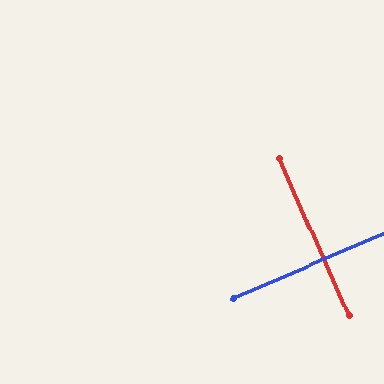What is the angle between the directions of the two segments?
Approximately 90 degrees.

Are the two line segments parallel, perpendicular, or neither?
Perpendicular — they meet at approximately 90°.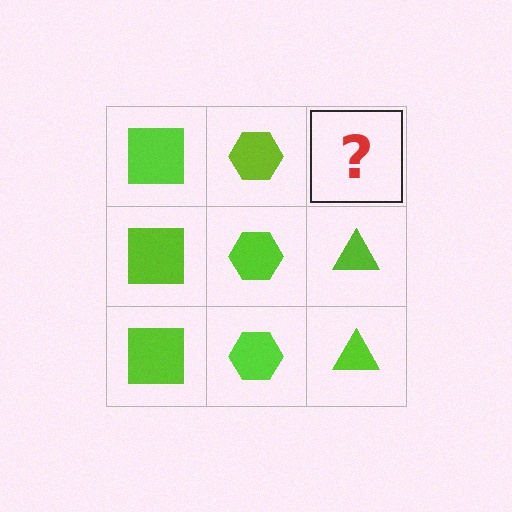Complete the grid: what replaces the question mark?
The question mark should be replaced with a lime triangle.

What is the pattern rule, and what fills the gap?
The rule is that each column has a consistent shape. The gap should be filled with a lime triangle.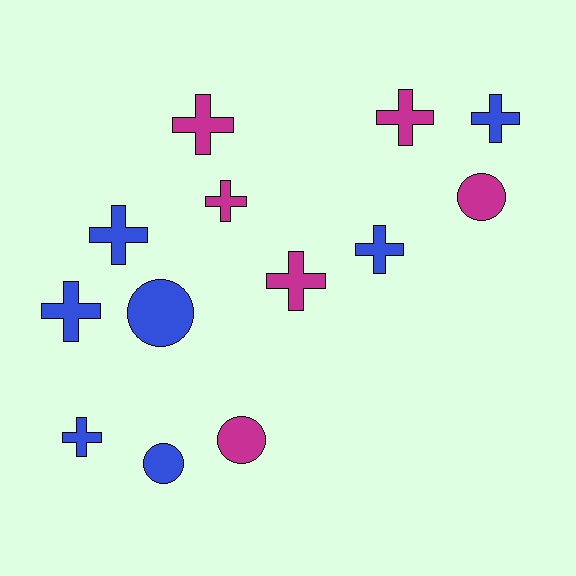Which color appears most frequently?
Blue, with 7 objects.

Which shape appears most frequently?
Cross, with 9 objects.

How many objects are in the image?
There are 13 objects.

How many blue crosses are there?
There are 5 blue crosses.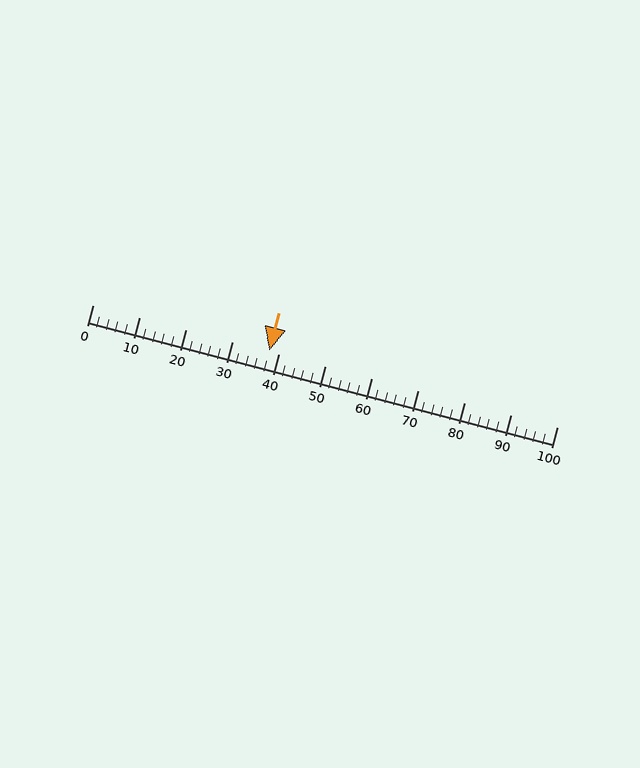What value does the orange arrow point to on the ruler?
The orange arrow points to approximately 38.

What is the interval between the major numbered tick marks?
The major tick marks are spaced 10 units apart.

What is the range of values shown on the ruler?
The ruler shows values from 0 to 100.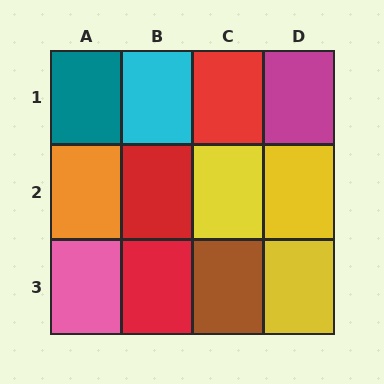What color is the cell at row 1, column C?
Red.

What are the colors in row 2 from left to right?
Orange, red, yellow, yellow.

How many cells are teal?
1 cell is teal.